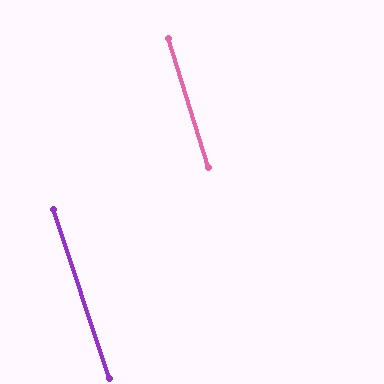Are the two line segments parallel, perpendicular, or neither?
Parallel — their directions differ by only 1.1°.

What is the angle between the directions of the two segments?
Approximately 1 degree.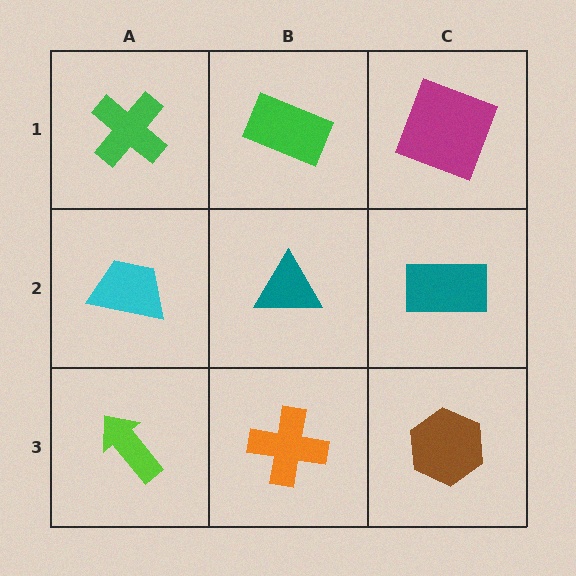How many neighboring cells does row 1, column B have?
3.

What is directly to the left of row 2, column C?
A teal triangle.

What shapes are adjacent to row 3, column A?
A cyan trapezoid (row 2, column A), an orange cross (row 3, column B).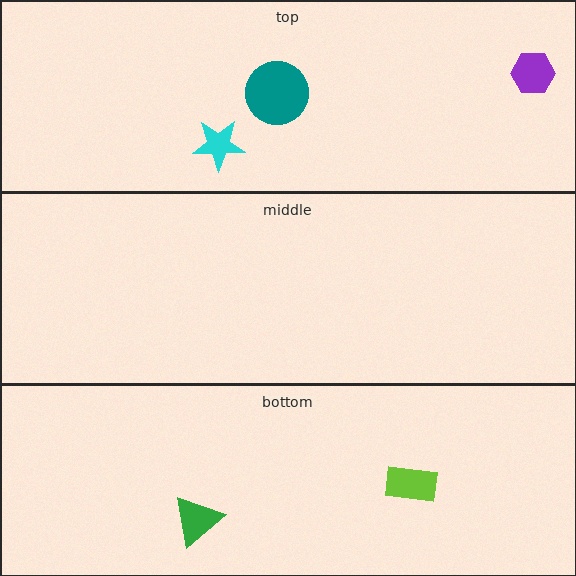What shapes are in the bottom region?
The lime rectangle, the green triangle.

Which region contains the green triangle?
The bottom region.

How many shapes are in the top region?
3.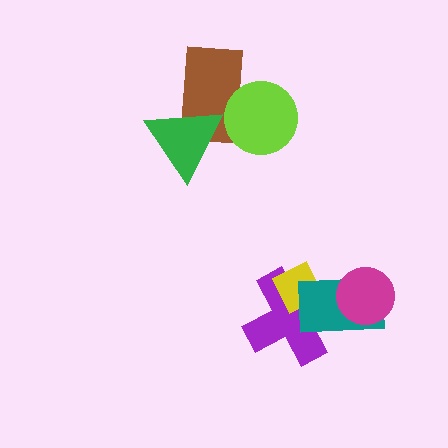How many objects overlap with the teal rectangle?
3 objects overlap with the teal rectangle.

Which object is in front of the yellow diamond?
The teal rectangle is in front of the yellow diamond.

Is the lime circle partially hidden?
No, no other shape covers it.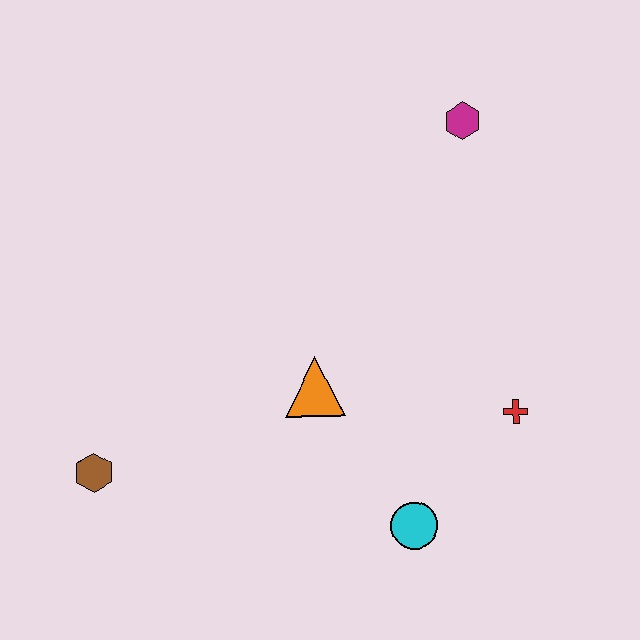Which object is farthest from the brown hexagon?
The magenta hexagon is farthest from the brown hexagon.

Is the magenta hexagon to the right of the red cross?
No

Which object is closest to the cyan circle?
The red cross is closest to the cyan circle.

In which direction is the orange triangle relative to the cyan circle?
The orange triangle is above the cyan circle.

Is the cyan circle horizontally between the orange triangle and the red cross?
Yes